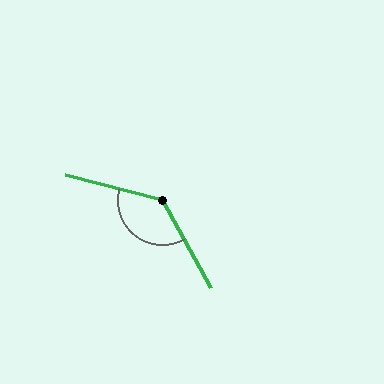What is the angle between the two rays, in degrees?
Approximately 134 degrees.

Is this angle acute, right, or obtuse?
It is obtuse.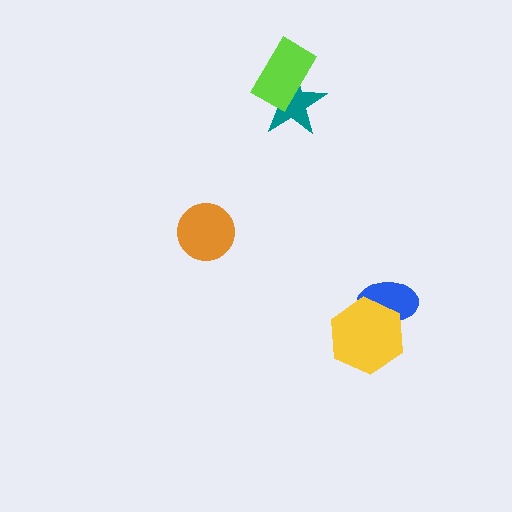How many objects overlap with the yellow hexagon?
1 object overlaps with the yellow hexagon.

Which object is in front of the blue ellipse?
The yellow hexagon is in front of the blue ellipse.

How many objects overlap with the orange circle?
0 objects overlap with the orange circle.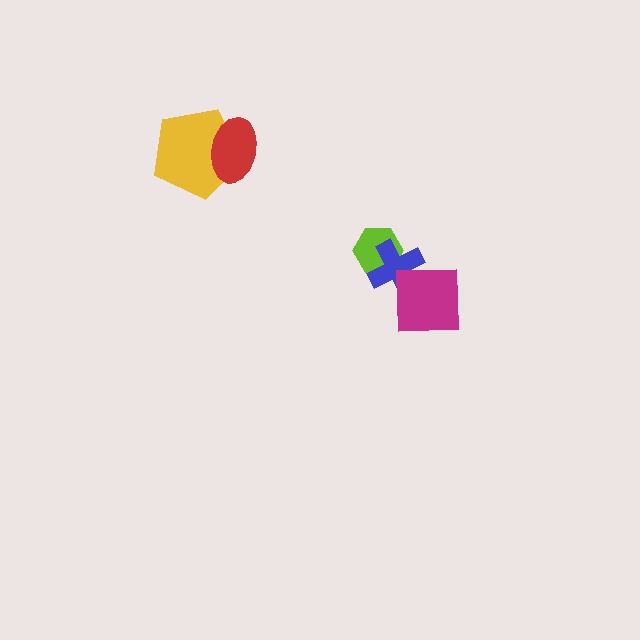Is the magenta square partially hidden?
No, no other shape covers it.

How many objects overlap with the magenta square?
1 object overlaps with the magenta square.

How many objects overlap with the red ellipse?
1 object overlaps with the red ellipse.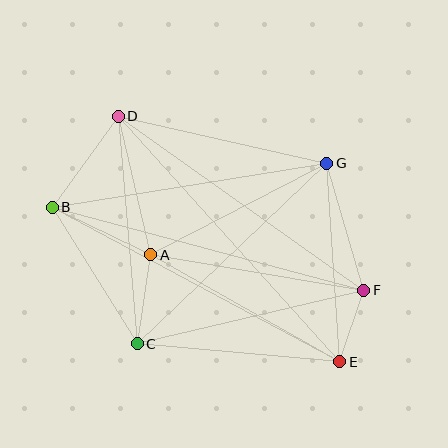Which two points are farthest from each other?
Points D and E are farthest from each other.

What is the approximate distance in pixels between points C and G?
The distance between C and G is approximately 262 pixels.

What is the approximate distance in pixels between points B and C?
The distance between B and C is approximately 161 pixels.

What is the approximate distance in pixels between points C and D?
The distance between C and D is approximately 228 pixels.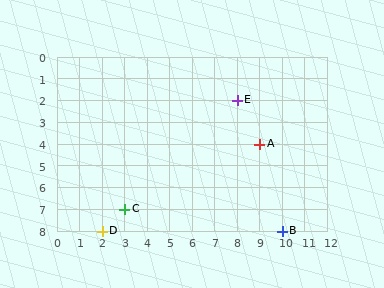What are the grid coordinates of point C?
Point C is at grid coordinates (3, 7).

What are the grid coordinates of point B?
Point B is at grid coordinates (10, 8).